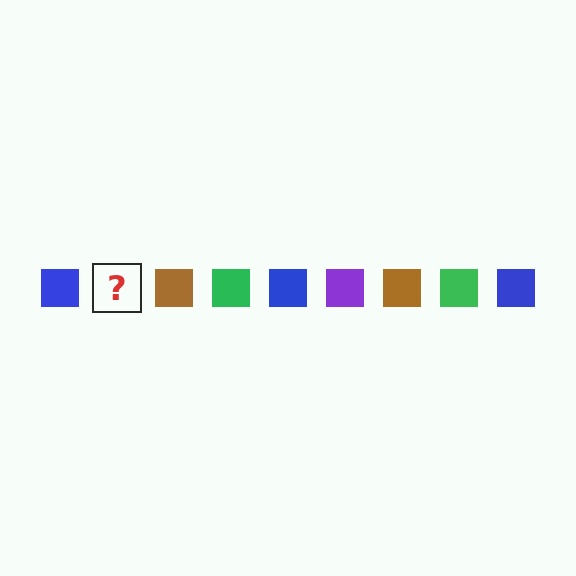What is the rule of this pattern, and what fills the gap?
The rule is that the pattern cycles through blue, purple, brown, green squares. The gap should be filled with a purple square.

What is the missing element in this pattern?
The missing element is a purple square.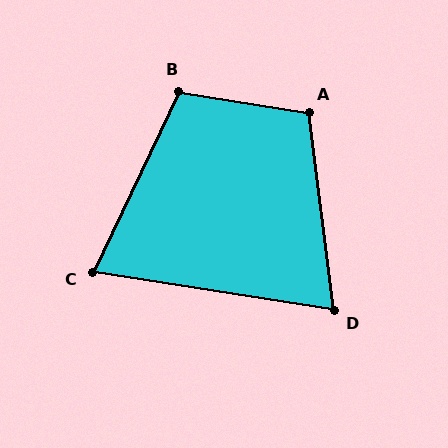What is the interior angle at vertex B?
Approximately 106 degrees (obtuse).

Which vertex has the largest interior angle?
A, at approximately 107 degrees.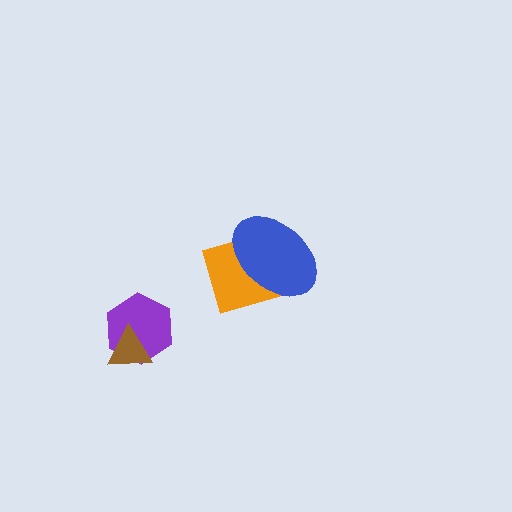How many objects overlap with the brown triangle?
1 object overlaps with the brown triangle.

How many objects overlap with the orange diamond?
1 object overlaps with the orange diamond.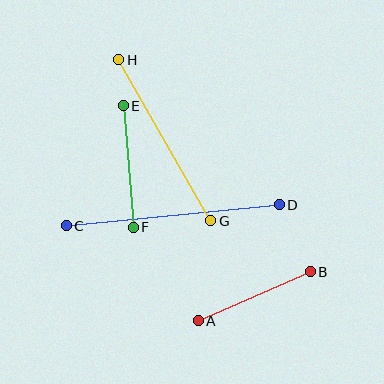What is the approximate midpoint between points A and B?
The midpoint is at approximately (254, 296) pixels.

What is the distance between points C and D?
The distance is approximately 214 pixels.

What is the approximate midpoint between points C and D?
The midpoint is at approximately (173, 215) pixels.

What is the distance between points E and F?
The distance is approximately 122 pixels.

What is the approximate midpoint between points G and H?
The midpoint is at approximately (165, 140) pixels.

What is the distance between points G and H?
The distance is approximately 185 pixels.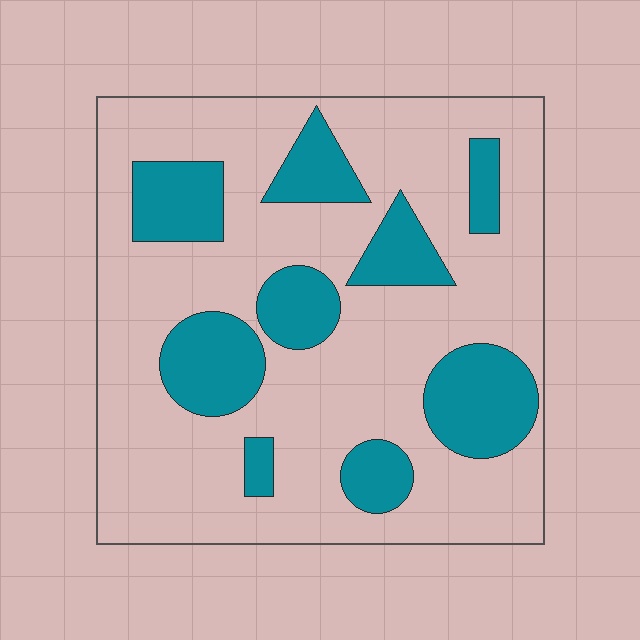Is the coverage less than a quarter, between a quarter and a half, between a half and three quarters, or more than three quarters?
Between a quarter and a half.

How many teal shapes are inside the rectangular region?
9.